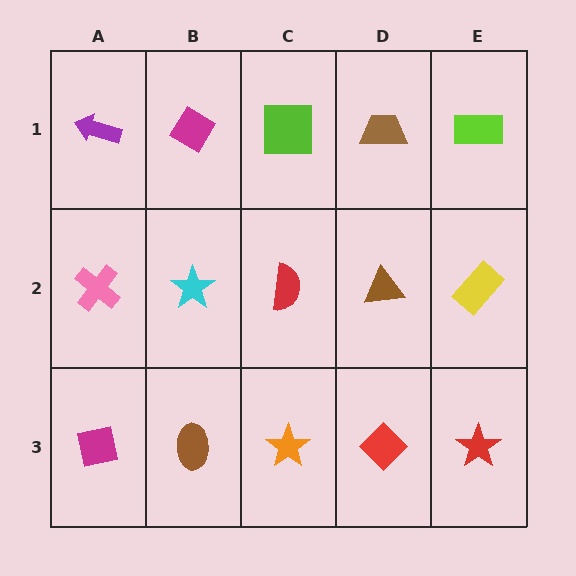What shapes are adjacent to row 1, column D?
A brown triangle (row 2, column D), a lime square (row 1, column C), a lime rectangle (row 1, column E).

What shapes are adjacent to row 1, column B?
A cyan star (row 2, column B), a purple arrow (row 1, column A), a lime square (row 1, column C).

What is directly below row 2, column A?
A magenta square.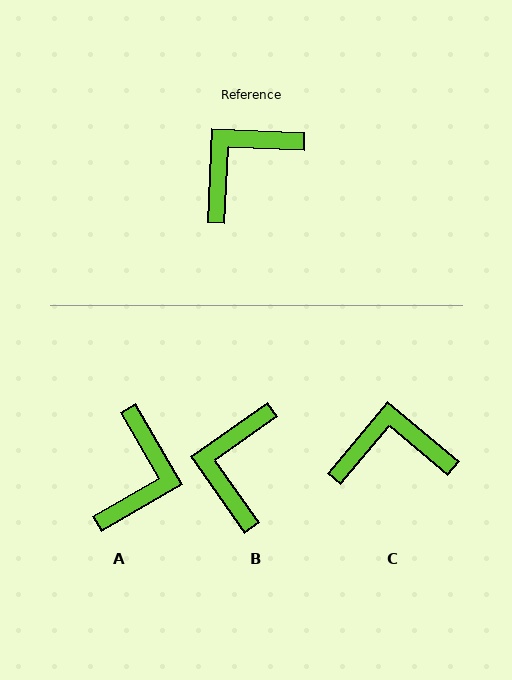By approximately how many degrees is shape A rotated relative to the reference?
Approximately 148 degrees clockwise.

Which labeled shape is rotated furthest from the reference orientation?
A, about 148 degrees away.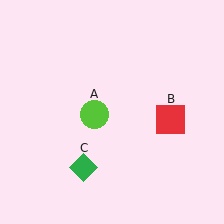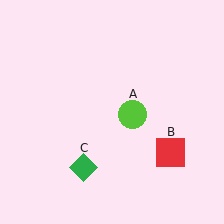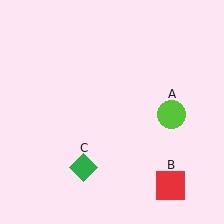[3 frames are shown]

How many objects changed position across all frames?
2 objects changed position: lime circle (object A), red square (object B).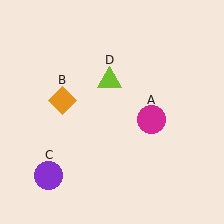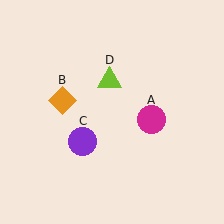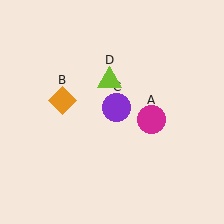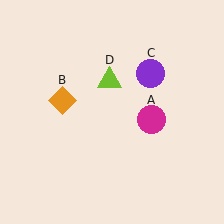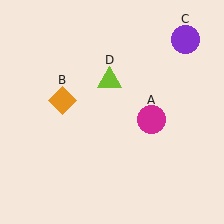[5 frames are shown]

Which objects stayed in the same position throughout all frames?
Magenta circle (object A) and orange diamond (object B) and lime triangle (object D) remained stationary.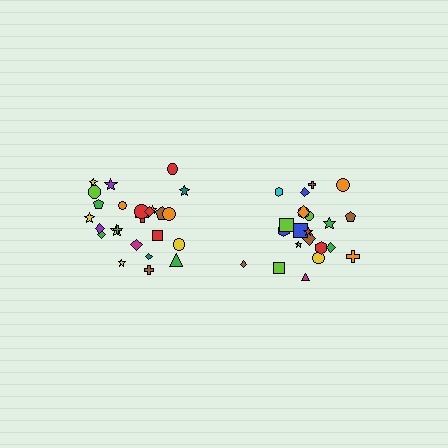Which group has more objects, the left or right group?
The left group.